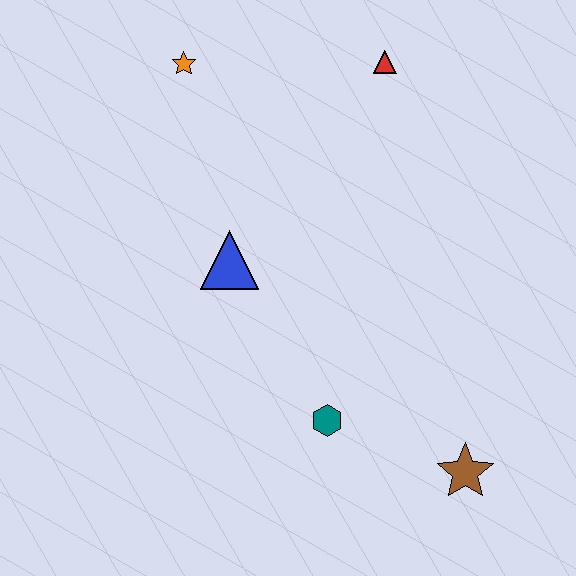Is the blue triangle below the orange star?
Yes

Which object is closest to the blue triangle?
The teal hexagon is closest to the blue triangle.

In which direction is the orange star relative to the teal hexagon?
The orange star is above the teal hexagon.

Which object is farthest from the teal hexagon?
The orange star is farthest from the teal hexagon.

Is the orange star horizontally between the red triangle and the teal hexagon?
No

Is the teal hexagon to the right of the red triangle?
No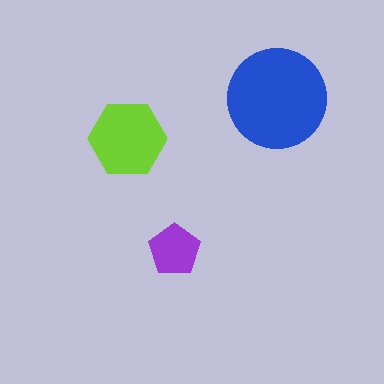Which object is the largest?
The blue circle.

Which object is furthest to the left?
The lime hexagon is leftmost.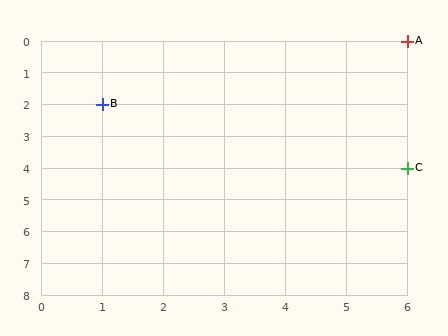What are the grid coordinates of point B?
Point B is at grid coordinates (1, 2).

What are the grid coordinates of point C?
Point C is at grid coordinates (6, 4).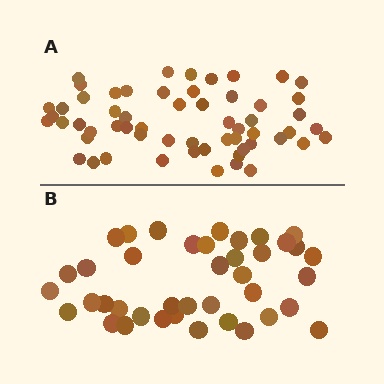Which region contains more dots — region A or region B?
Region A (the top region) has more dots.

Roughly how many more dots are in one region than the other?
Region A has approximately 20 more dots than region B.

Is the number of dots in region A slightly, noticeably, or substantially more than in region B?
Region A has substantially more. The ratio is roughly 1.4 to 1.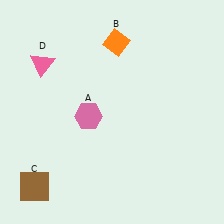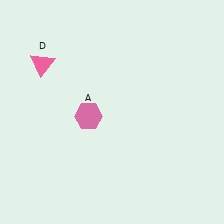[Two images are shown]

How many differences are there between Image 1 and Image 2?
There are 2 differences between the two images.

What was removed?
The brown square (C), the orange diamond (B) were removed in Image 2.